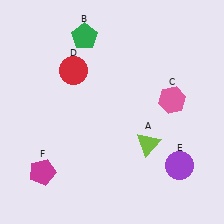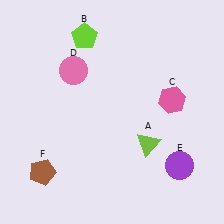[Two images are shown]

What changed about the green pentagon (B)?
In Image 1, B is green. In Image 2, it changed to lime.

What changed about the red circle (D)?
In Image 1, D is red. In Image 2, it changed to pink.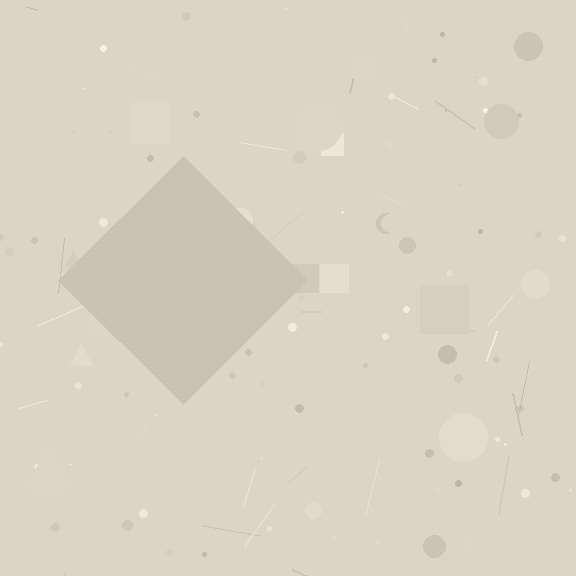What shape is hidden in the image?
A diamond is hidden in the image.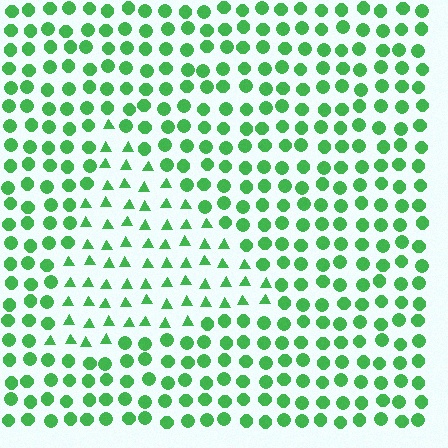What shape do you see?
I see a triangle.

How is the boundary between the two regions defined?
The boundary is defined by a change in element shape: triangles inside vs. circles outside. All elements share the same color and spacing.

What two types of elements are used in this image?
The image uses triangles inside the triangle region and circles outside it.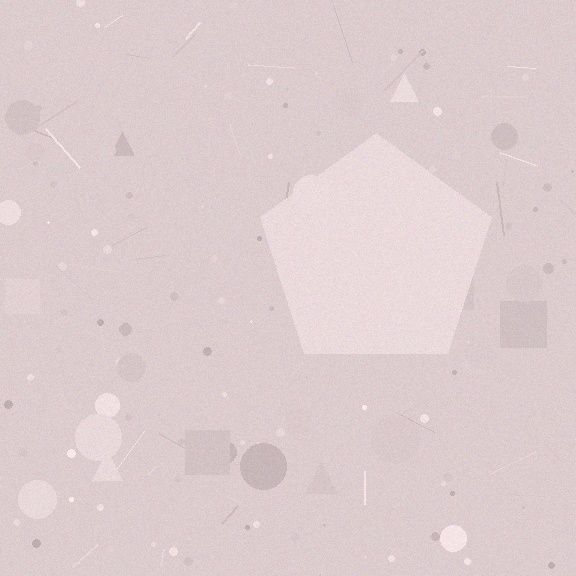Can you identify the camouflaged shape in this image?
The camouflaged shape is a pentagon.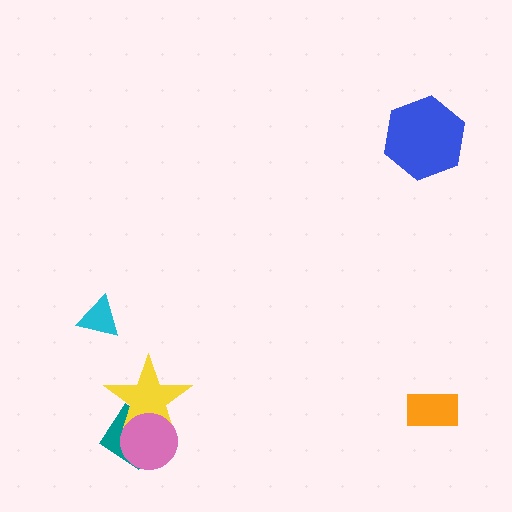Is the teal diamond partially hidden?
Yes, it is partially covered by another shape.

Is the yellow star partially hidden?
Yes, it is partially covered by another shape.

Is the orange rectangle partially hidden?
No, no other shape covers it.